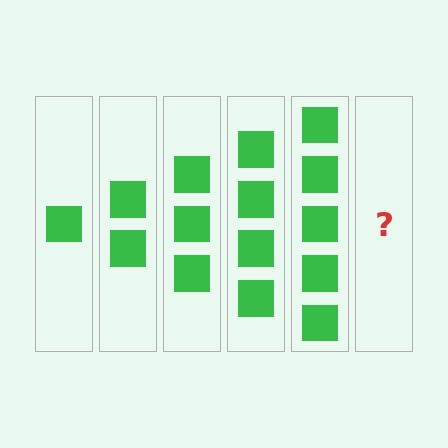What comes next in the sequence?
The next element should be 6 squares.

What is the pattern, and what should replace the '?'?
The pattern is that each step adds one more square. The '?' should be 6 squares.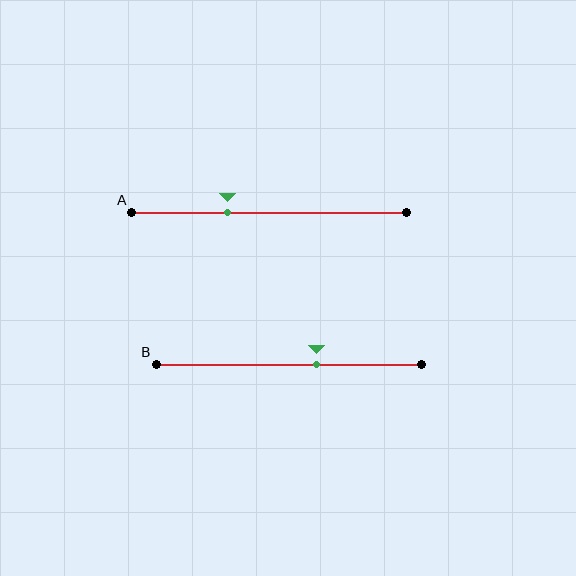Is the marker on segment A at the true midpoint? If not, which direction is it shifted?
No, the marker on segment A is shifted to the left by about 15% of the segment length.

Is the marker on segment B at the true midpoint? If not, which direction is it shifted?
No, the marker on segment B is shifted to the right by about 10% of the segment length.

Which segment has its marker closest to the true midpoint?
Segment B has its marker closest to the true midpoint.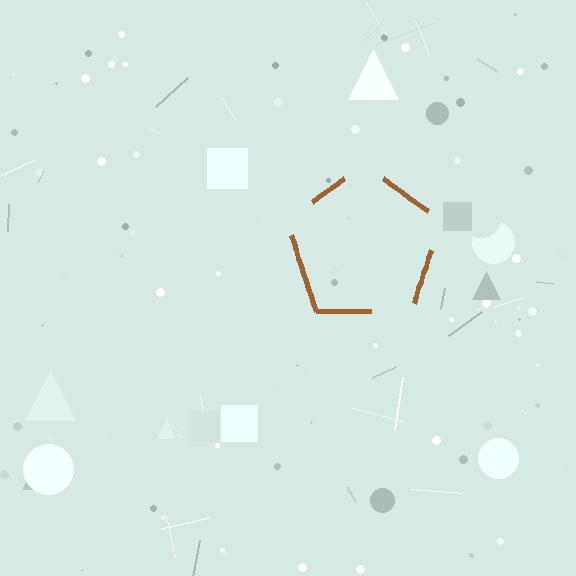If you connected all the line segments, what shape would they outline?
They would outline a pentagon.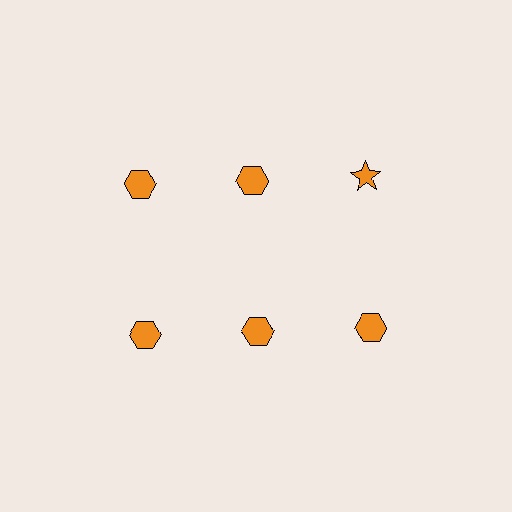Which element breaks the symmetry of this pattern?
The orange star in the top row, center column breaks the symmetry. All other shapes are orange hexagons.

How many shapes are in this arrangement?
There are 6 shapes arranged in a grid pattern.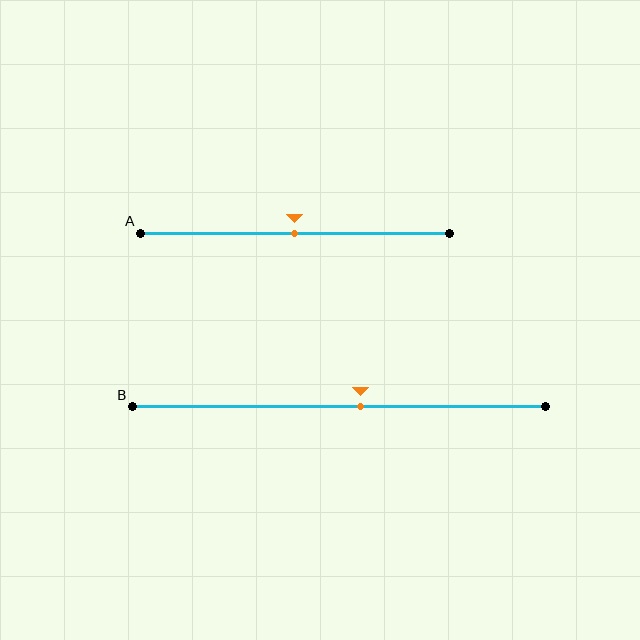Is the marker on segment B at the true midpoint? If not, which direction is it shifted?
No, the marker on segment B is shifted to the right by about 5% of the segment length.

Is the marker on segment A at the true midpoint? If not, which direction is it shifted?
Yes, the marker on segment A is at the true midpoint.